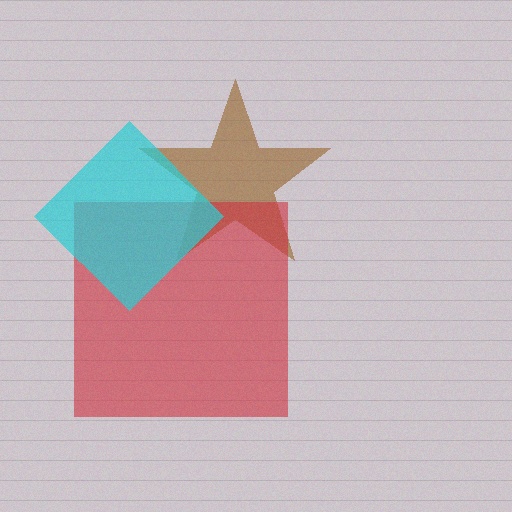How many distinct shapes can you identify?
There are 3 distinct shapes: a brown star, a red square, a cyan diamond.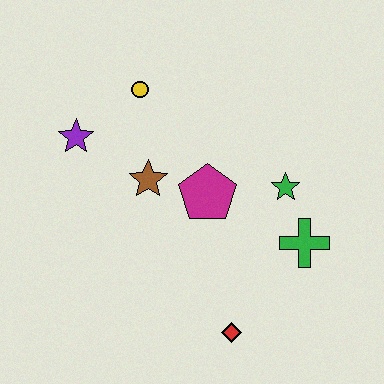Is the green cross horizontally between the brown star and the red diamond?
No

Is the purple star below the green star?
No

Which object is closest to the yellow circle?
The purple star is closest to the yellow circle.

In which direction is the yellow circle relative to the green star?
The yellow circle is to the left of the green star.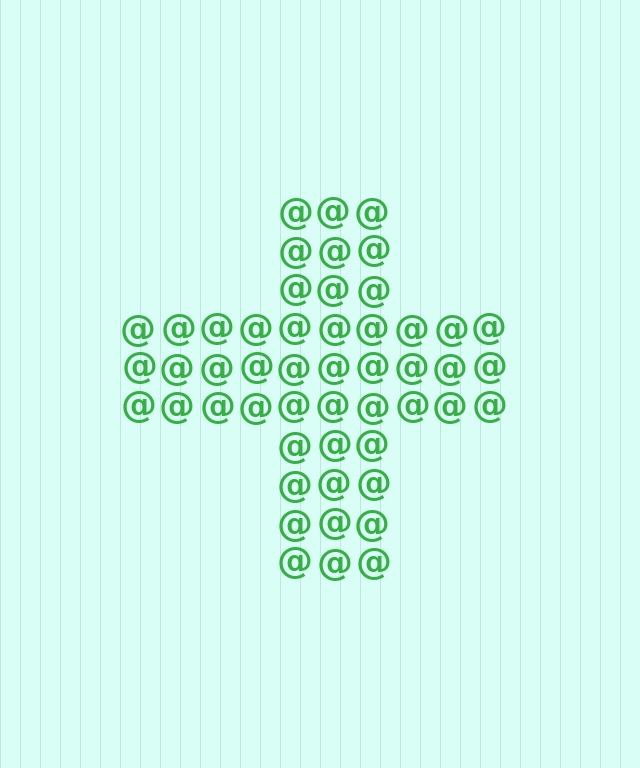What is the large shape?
The large shape is a cross.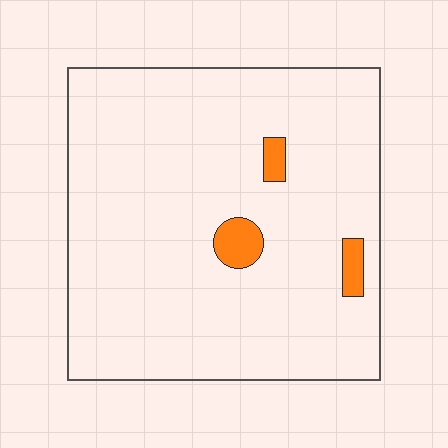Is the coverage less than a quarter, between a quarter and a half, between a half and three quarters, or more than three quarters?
Less than a quarter.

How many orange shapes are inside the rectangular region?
3.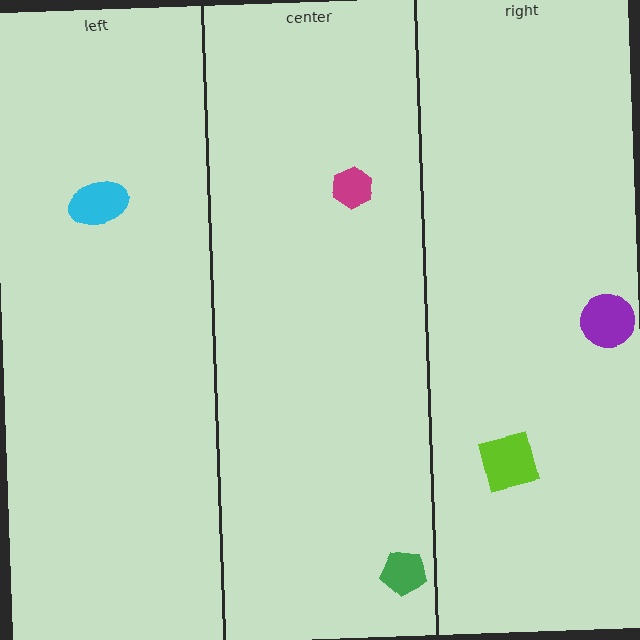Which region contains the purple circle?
The right region.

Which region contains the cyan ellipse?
The left region.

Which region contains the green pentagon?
The center region.